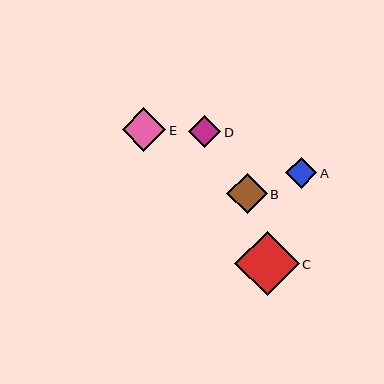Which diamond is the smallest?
Diamond A is the smallest with a size of approximately 31 pixels.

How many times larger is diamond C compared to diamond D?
Diamond C is approximately 2.0 times the size of diamond D.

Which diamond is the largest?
Diamond C is the largest with a size of approximately 64 pixels.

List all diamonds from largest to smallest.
From largest to smallest: C, E, B, D, A.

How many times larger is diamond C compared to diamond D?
Diamond C is approximately 2.0 times the size of diamond D.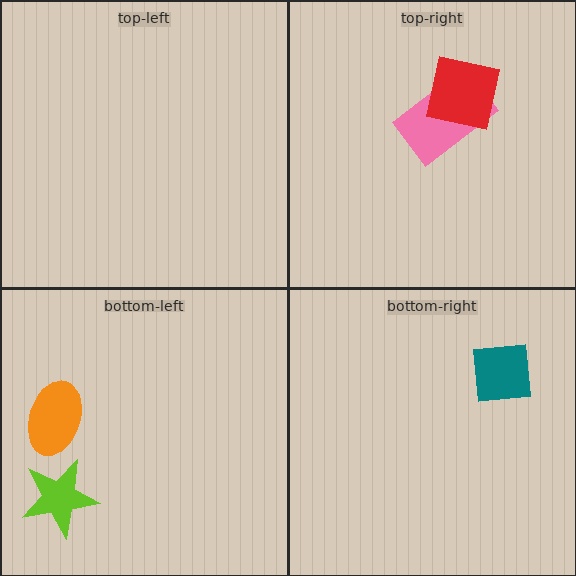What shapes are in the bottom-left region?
The orange ellipse, the lime star.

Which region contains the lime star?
The bottom-left region.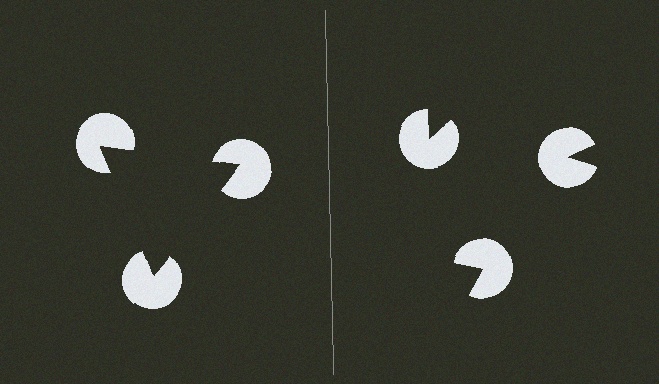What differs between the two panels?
The pac-man discs are positioned identically on both sides; only the wedge orientations differ. On the left they align to a triangle; on the right they are misaligned.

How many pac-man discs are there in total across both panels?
6 — 3 on each side.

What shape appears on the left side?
An illusory triangle.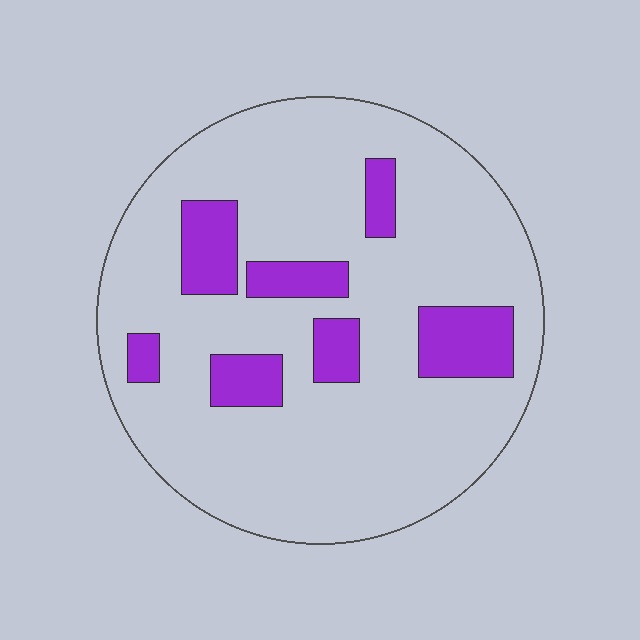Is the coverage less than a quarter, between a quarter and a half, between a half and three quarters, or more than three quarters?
Less than a quarter.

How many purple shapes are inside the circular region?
7.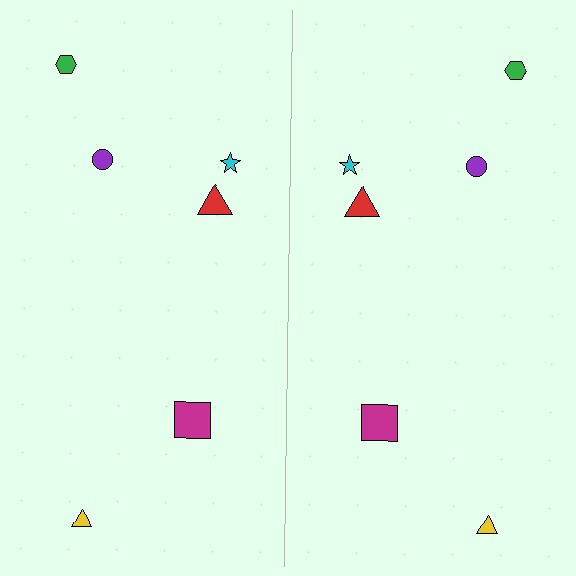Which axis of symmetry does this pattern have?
The pattern has a vertical axis of symmetry running through the center of the image.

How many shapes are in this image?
There are 12 shapes in this image.